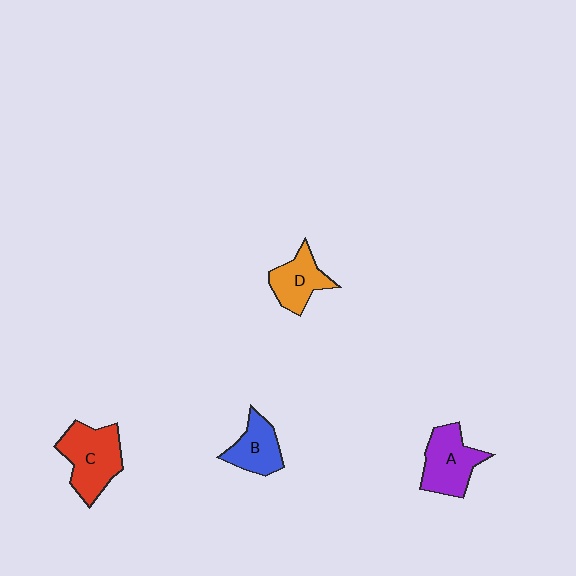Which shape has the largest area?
Shape C (red).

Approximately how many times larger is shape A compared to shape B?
Approximately 1.3 times.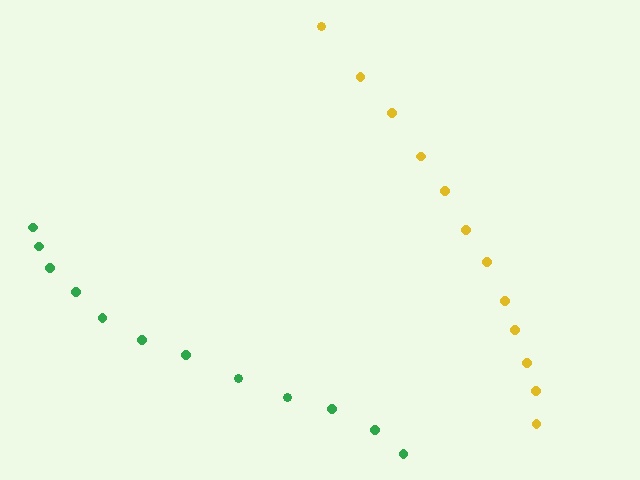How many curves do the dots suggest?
There are 2 distinct paths.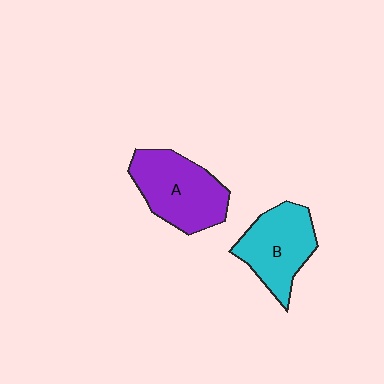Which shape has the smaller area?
Shape B (cyan).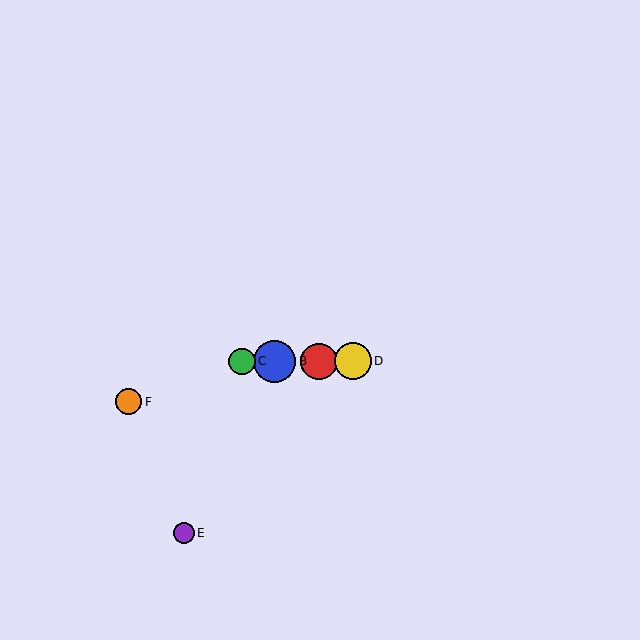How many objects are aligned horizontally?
4 objects (A, B, C, D) are aligned horizontally.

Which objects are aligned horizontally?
Objects A, B, C, D are aligned horizontally.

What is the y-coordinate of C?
Object C is at y≈361.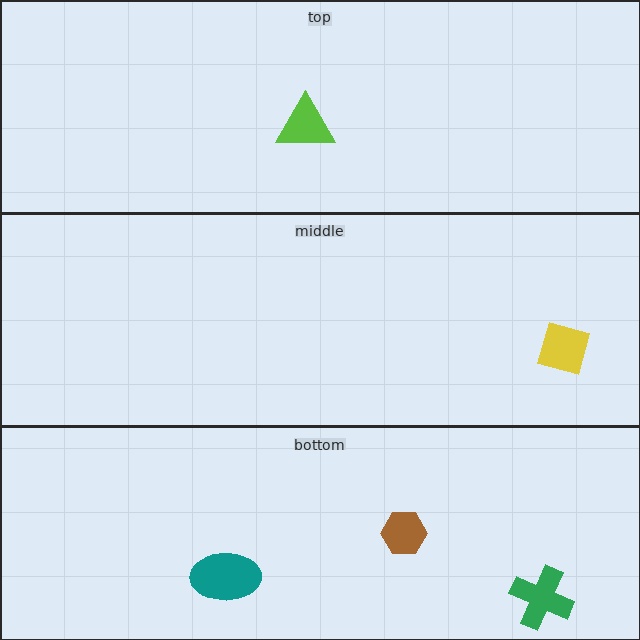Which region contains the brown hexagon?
The bottom region.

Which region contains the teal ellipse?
The bottom region.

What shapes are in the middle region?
The yellow diamond.